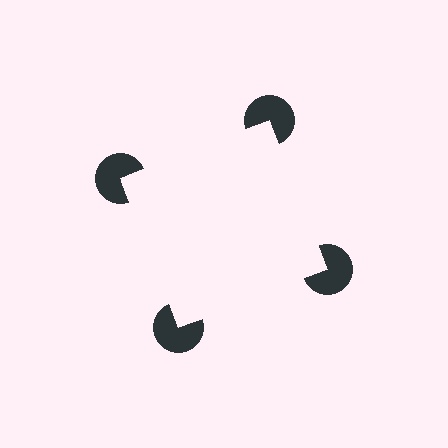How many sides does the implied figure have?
4 sides.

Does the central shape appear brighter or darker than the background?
It typically appears slightly brighter than the background, even though no actual brightness change is drawn.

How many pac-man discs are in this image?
There are 4 — one at each vertex of the illusory square.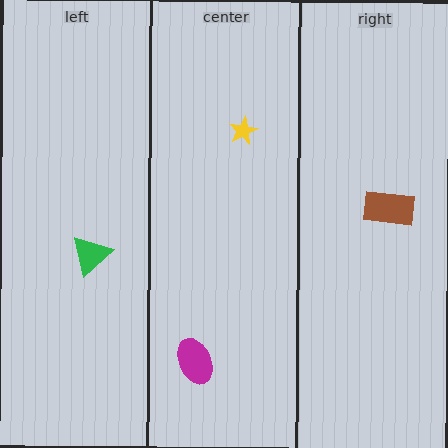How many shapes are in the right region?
1.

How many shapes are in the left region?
1.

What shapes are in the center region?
The magenta ellipse, the yellow star.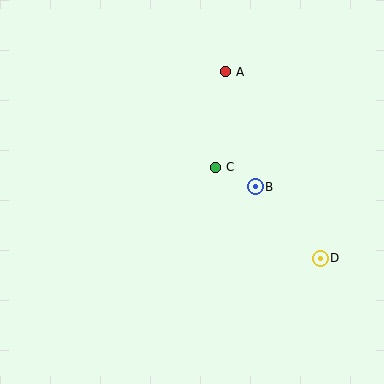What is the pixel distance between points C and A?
The distance between C and A is 96 pixels.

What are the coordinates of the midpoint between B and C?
The midpoint between B and C is at (235, 177).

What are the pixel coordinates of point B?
Point B is at (255, 187).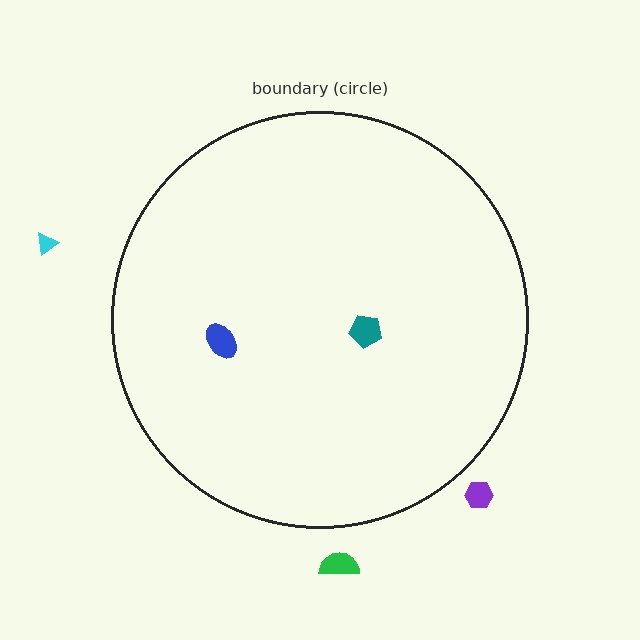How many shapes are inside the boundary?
2 inside, 3 outside.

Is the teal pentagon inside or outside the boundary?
Inside.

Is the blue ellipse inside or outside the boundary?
Inside.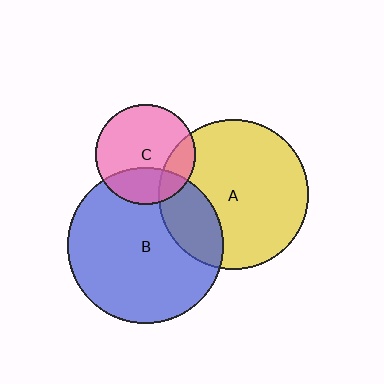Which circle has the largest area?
Circle B (blue).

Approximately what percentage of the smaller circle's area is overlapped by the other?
Approximately 20%.